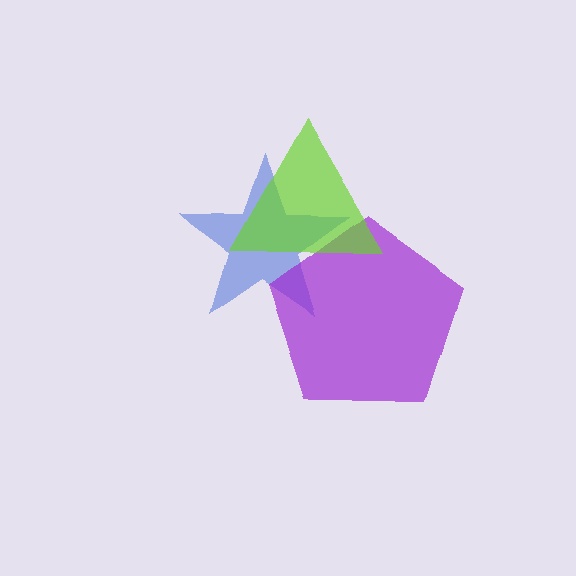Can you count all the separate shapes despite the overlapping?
Yes, there are 3 separate shapes.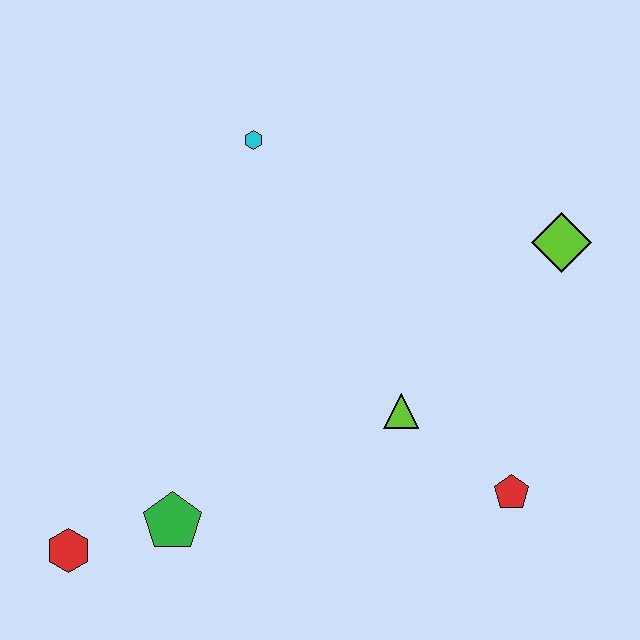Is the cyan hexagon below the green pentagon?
No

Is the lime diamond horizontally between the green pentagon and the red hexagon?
No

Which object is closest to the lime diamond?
The lime triangle is closest to the lime diamond.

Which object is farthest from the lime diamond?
The red hexagon is farthest from the lime diamond.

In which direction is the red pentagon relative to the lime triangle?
The red pentagon is to the right of the lime triangle.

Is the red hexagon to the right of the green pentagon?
No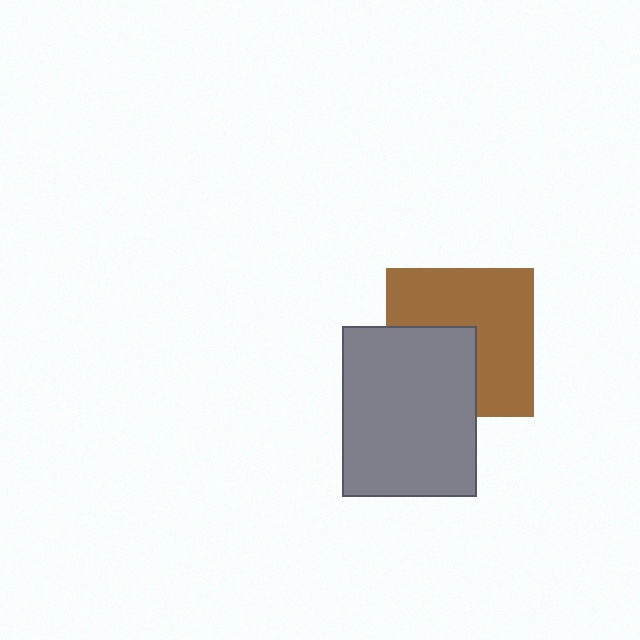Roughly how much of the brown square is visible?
About half of it is visible (roughly 62%).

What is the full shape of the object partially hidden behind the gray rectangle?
The partially hidden object is a brown square.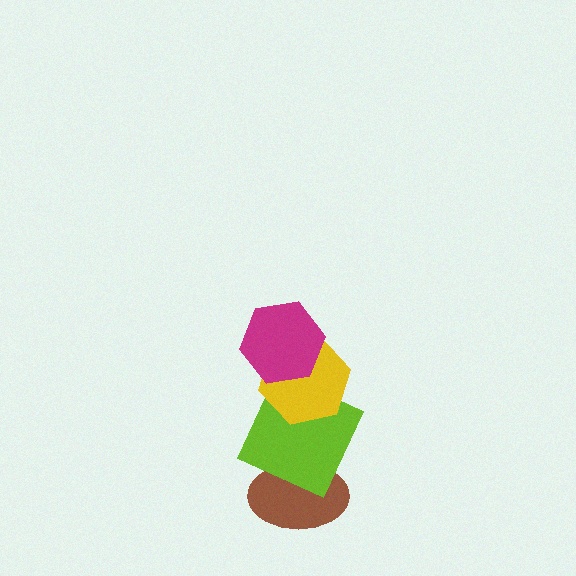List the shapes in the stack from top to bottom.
From top to bottom: the magenta hexagon, the yellow hexagon, the lime square, the brown ellipse.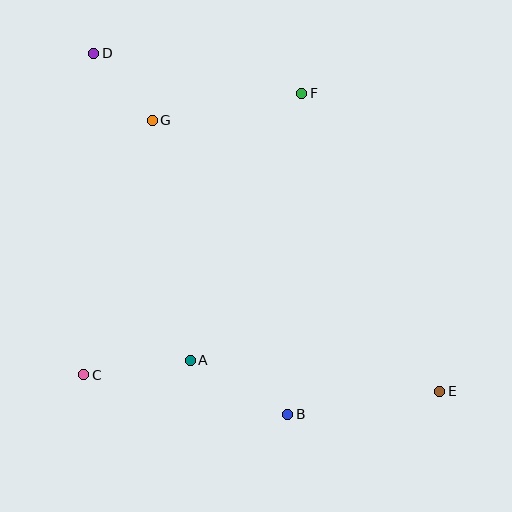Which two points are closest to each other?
Points D and G are closest to each other.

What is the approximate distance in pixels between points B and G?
The distance between B and G is approximately 324 pixels.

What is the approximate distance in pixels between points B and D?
The distance between B and D is approximately 410 pixels.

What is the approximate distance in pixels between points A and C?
The distance between A and C is approximately 107 pixels.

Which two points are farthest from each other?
Points D and E are farthest from each other.